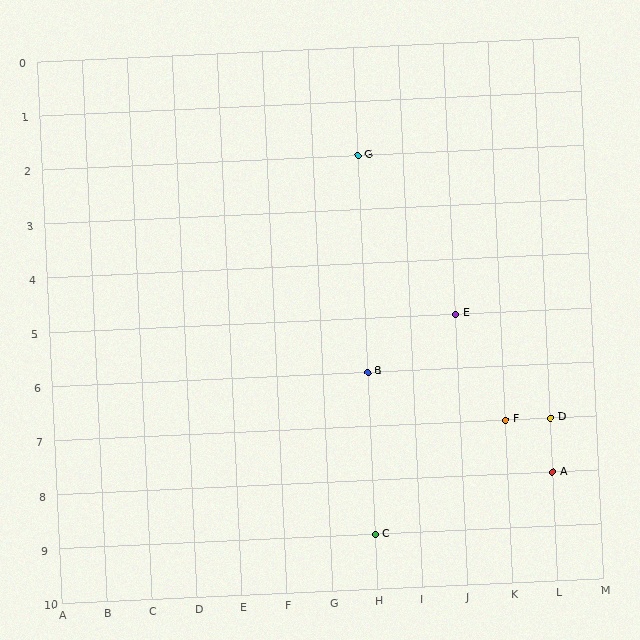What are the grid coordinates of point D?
Point D is at grid coordinates (L, 7).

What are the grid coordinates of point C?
Point C is at grid coordinates (H, 9).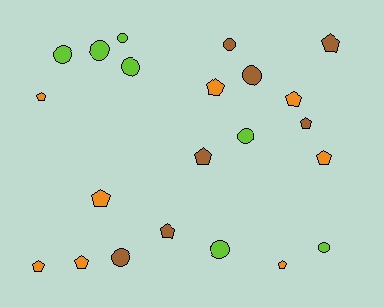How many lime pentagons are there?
There are no lime pentagons.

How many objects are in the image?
There are 22 objects.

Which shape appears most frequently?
Pentagon, with 12 objects.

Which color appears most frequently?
Orange, with 8 objects.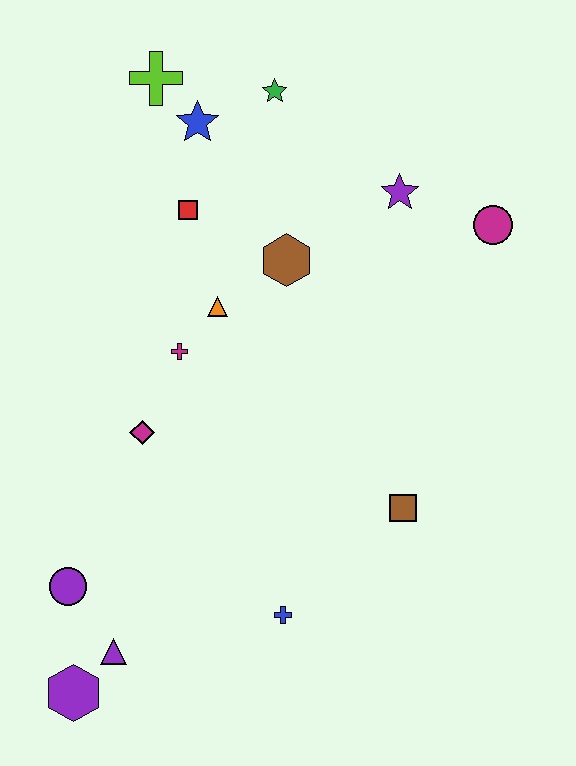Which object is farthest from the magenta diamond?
The magenta circle is farthest from the magenta diamond.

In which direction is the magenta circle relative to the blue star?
The magenta circle is to the right of the blue star.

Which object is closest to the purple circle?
The purple triangle is closest to the purple circle.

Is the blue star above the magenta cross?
Yes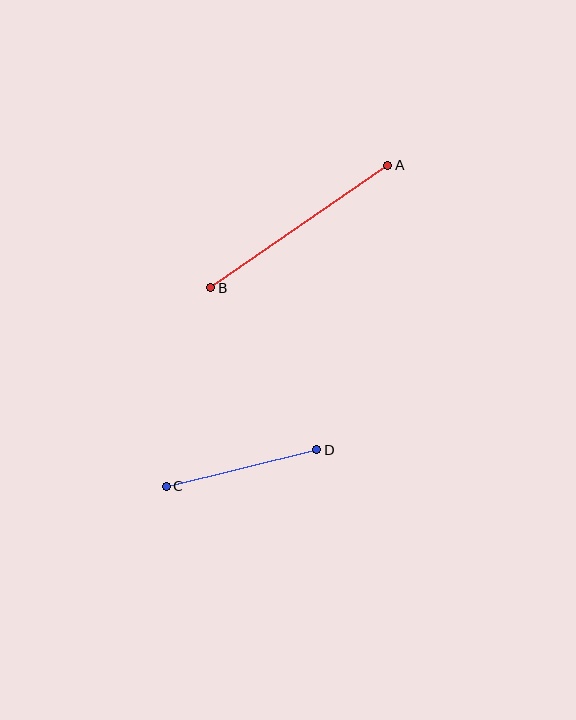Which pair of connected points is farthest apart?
Points A and B are farthest apart.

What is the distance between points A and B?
The distance is approximately 216 pixels.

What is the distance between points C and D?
The distance is approximately 155 pixels.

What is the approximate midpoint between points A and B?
The midpoint is at approximately (299, 227) pixels.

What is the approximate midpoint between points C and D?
The midpoint is at approximately (242, 468) pixels.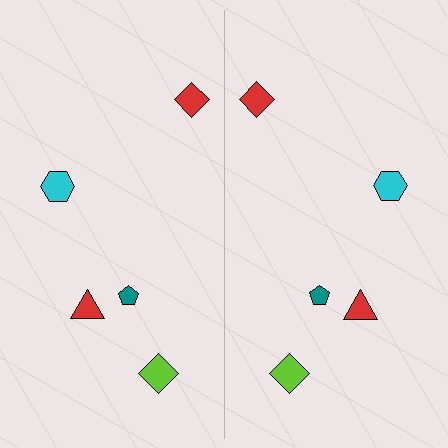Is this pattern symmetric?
Yes, this pattern has bilateral (reflection) symmetry.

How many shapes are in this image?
There are 10 shapes in this image.